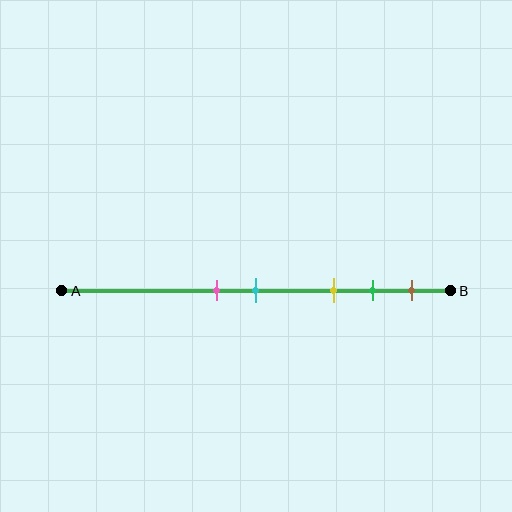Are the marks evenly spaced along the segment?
No, the marks are not evenly spaced.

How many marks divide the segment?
There are 5 marks dividing the segment.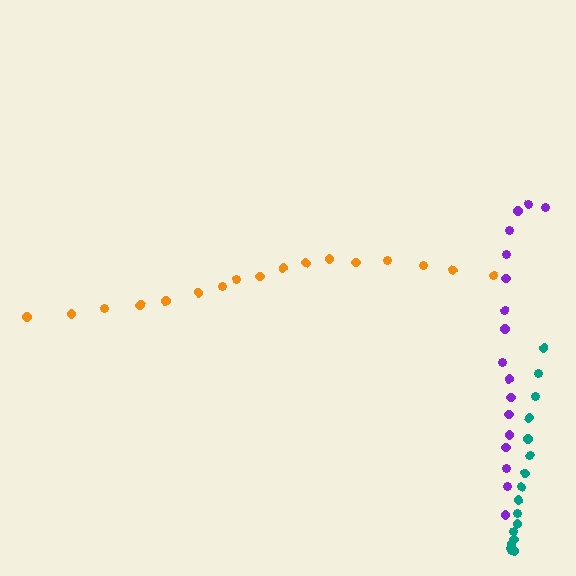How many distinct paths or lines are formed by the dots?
There are 3 distinct paths.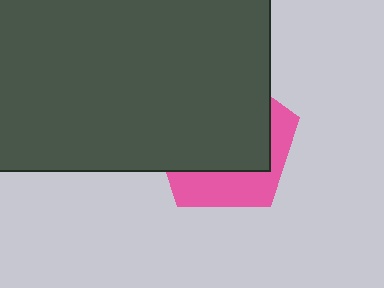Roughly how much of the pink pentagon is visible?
A small part of it is visible (roughly 34%).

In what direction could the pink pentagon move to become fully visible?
The pink pentagon could move toward the lower-right. That would shift it out from behind the dark gray rectangle entirely.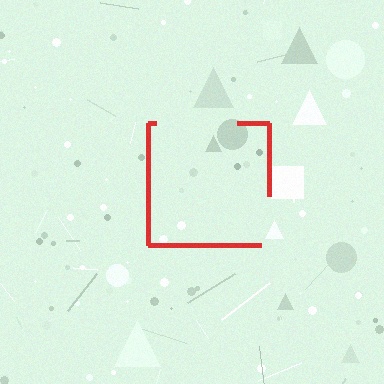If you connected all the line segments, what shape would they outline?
They would outline a square.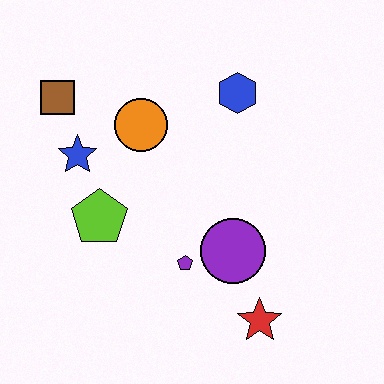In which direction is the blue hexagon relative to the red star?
The blue hexagon is above the red star.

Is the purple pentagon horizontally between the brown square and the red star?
Yes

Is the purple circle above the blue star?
No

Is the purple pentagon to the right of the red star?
No